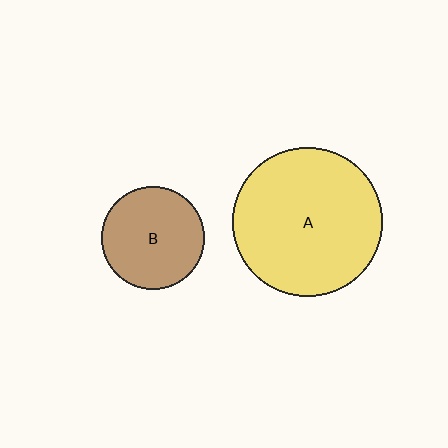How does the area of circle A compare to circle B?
Approximately 2.1 times.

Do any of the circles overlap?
No, none of the circles overlap.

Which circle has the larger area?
Circle A (yellow).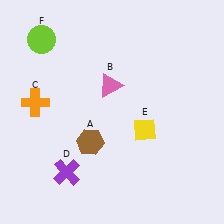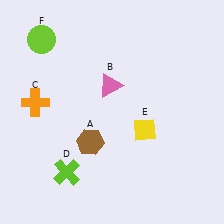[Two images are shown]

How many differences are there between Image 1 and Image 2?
There is 1 difference between the two images.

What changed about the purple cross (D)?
In Image 1, D is purple. In Image 2, it changed to lime.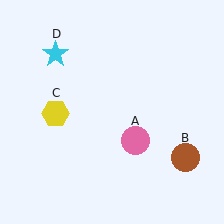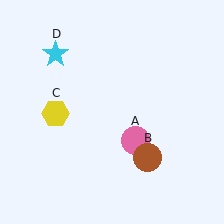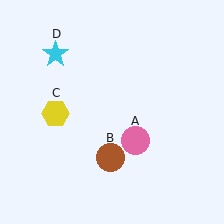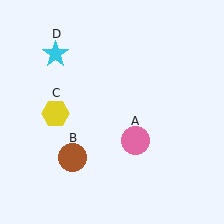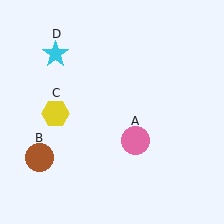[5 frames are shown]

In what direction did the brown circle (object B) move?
The brown circle (object B) moved left.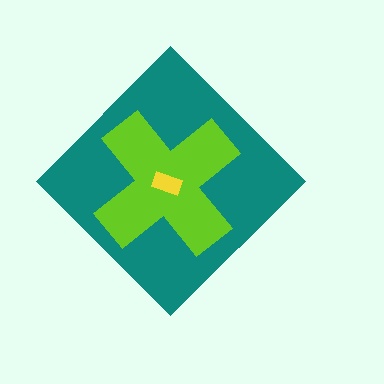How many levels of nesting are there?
3.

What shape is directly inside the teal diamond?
The lime cross.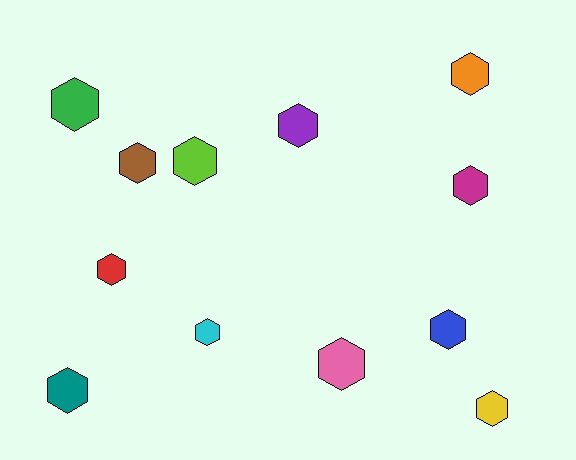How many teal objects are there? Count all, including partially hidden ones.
There is 1 teal object.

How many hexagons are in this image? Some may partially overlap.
There are 12 hexagons.